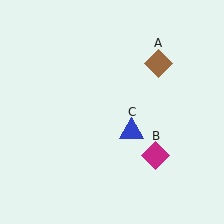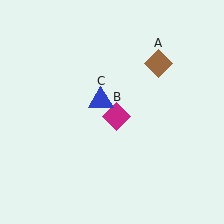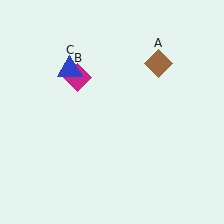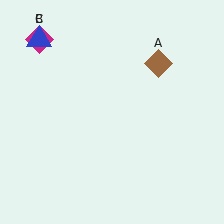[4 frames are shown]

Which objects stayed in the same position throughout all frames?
Brown diamond (object A) remained stationary.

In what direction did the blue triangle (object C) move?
The blue triangle (object C) moved up and to the left.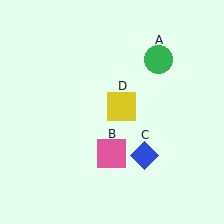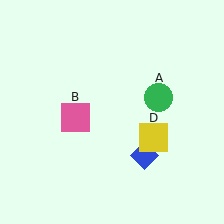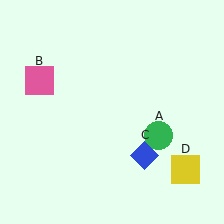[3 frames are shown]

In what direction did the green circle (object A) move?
The green circle (object A) moved down.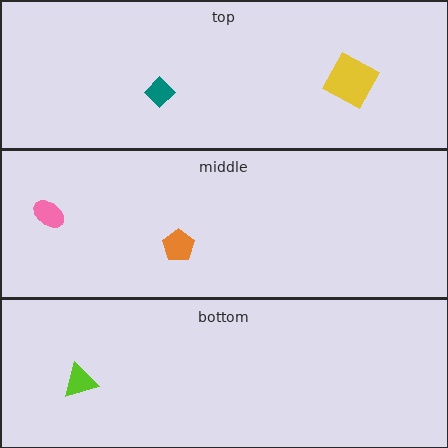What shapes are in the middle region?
The orange pentagon, the pink ellipse.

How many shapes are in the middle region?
2.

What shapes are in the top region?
The yellow square, the teal diamond.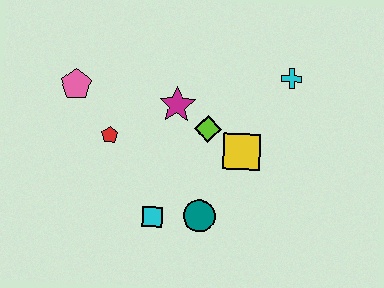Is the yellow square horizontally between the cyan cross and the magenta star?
Yes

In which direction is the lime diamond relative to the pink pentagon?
The lime diamond is to the right of the pink pentagon.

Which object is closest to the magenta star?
The lime diamond is closest to the magenta star.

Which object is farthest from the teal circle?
The pink pentagon is farthest from the teal circle.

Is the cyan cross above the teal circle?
Yes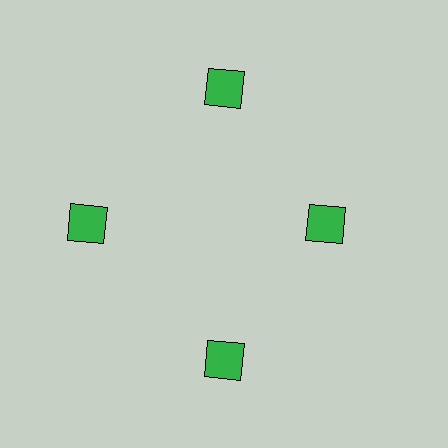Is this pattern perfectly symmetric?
No. The 4 green squares are arranged in a ring, but one element near the 3 o'clock position is pulled inward toward the center, breaking the 4-fold rotational symmetry.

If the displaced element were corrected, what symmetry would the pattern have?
It would have 4-fold rotational symmetry — the pattern would map onto itself every 90 degrees.